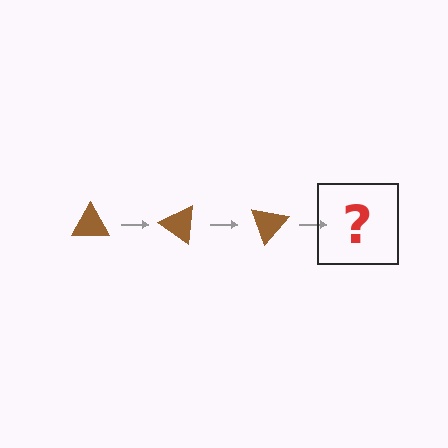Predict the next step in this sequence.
The next step is a brown triangle rotated 105 degrees.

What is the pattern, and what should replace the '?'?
The pattern is that the triangle rotates 35 degrees each step. The '?' should be a brown triangle rotated 105 degrees.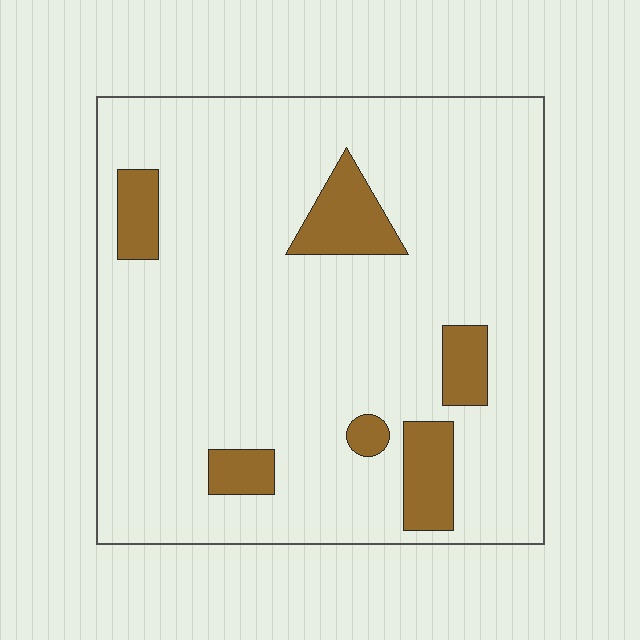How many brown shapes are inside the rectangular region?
6.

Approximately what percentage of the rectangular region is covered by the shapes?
Approximately 10%.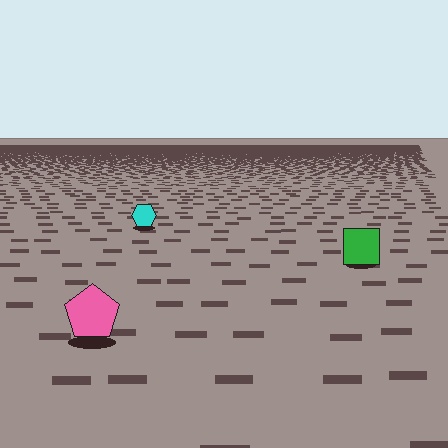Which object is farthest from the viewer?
The cyan hexagon is farthest from the viewer. It appears smaller and the ground texture around it is denser.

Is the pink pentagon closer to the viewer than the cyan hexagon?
Yes. The pink pentagon is closer — you can tell from the texture gradient: the ground texture is coarser near it.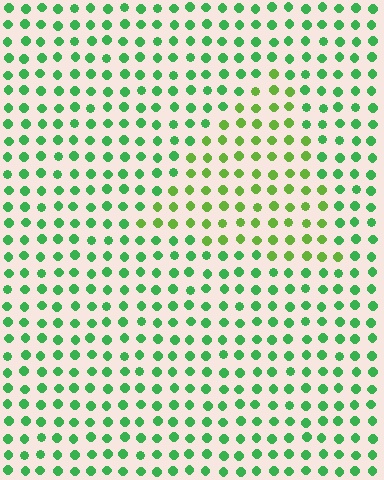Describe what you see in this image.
The image is filled with small green elements in a uniform arrangement. A triangle-shaped region is visible where the elements are tinted to a slightly different hue, forming a subtle color boundary.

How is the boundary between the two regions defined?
The boundary is defined purely by a slight shift in hue (about 33 degrees). Spacing, size, and orientation are identical on both sides.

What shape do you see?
I see a triangle.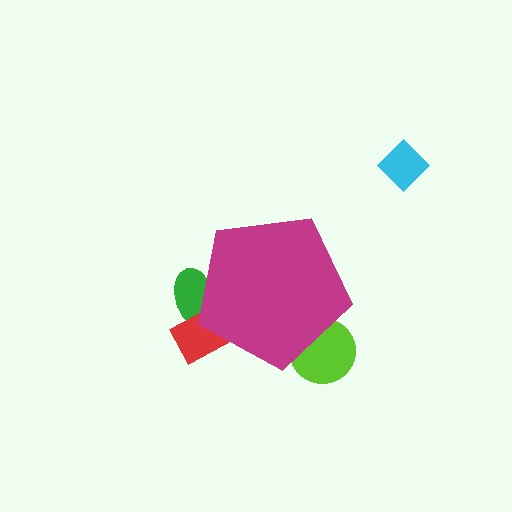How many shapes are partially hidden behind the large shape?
3 shapes are partially hidden.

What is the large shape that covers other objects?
A magenta pentagon.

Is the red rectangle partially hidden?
Yes, the red rectangle is partially hidden behind the magenta pentagon.